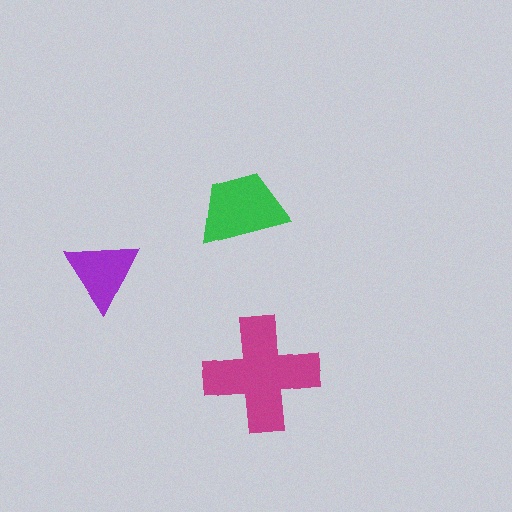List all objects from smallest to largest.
The purple triangle, the green trapezoid, the magenta cross.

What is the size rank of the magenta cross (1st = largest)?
1st.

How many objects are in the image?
There are 3 objects in the image.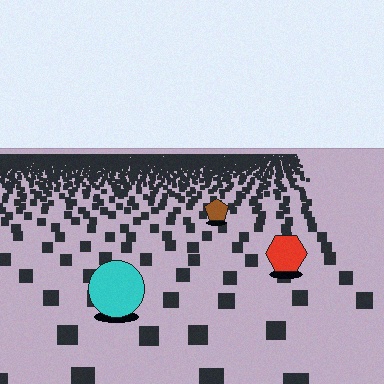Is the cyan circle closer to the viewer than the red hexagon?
Yes. The cyan circle is closer — you can tell from the texture gradient: the ground texture is coarser near it.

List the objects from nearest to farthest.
From nearest to farthest: the cyan circle, the red hexagon, the brown pentagon.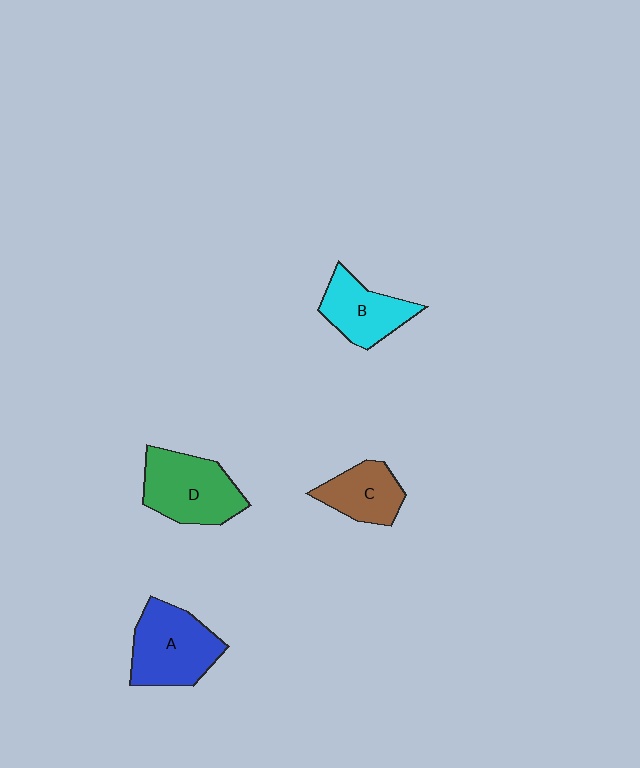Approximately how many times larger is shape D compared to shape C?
Approximately 1.5 times.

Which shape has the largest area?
Shape A (blue).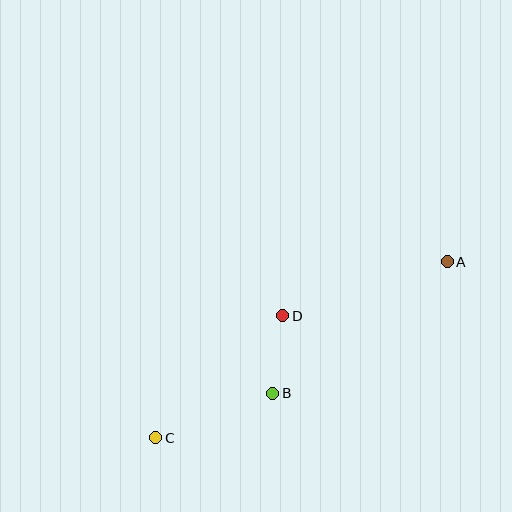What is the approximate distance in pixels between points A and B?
The distance between A and B is approximately 218 pixels.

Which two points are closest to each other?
Points B and D are closest to each other.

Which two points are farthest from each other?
Points A and C are farthest from each other.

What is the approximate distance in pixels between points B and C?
The distance between B and C is approximately 125 pixels.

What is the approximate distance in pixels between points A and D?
The distance between A and D is approximately 173 pixels.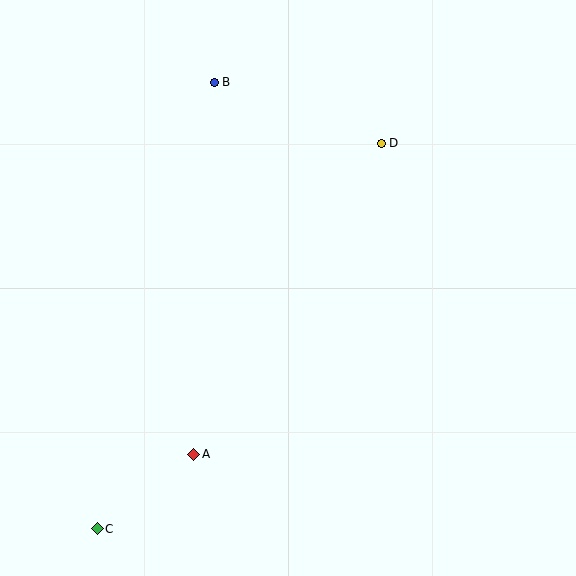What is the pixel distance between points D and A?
The distance between D and A is 363 pixels.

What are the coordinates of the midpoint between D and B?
The midpoint between D and B is at (298, 113).